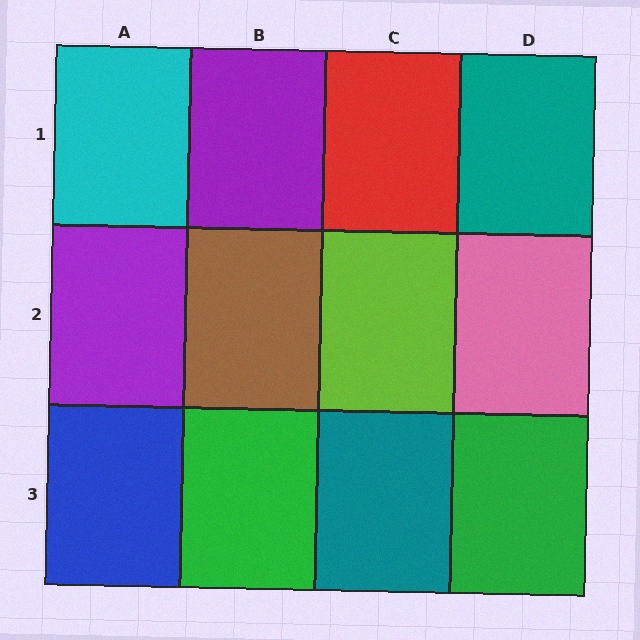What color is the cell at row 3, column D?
Green.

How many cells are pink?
1 cell is pink.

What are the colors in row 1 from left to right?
Cyan, purple, red, teal.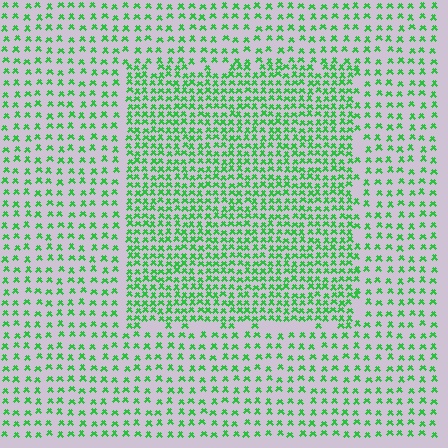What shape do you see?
I see a rectangle.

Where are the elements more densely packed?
The elements are more densely packed inside the rectangle boundary.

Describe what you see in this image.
The image contains small green elements arranged at two different densities. A rectangle-shaped region is visible where the elements are more densely packed than the surrounding area.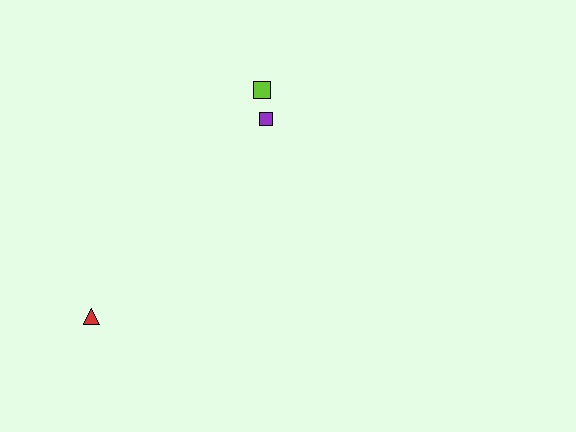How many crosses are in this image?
There are no crosses.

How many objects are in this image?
There are 3 objects.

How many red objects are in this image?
There is 1 red object.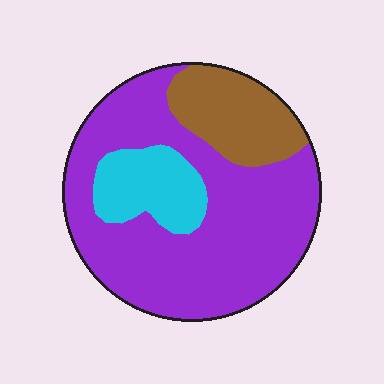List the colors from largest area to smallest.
From largest to smallest: purple, brown, cyan.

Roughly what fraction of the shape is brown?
Brown covers 18% of the shape.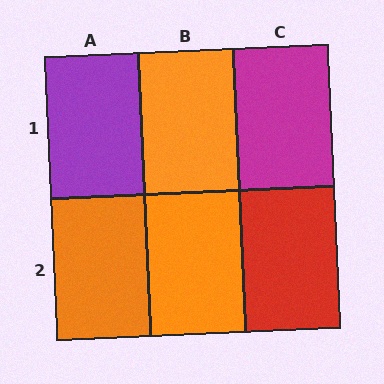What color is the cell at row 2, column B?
Orange.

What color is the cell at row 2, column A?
Orange.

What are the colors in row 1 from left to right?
Purple, orange, magenta.